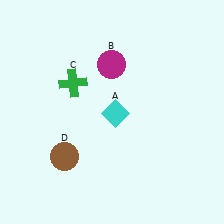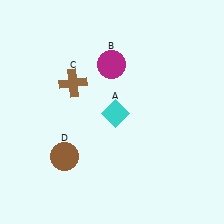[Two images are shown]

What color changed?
The cross (C) changed from green in Image 1 to brown in Image 2.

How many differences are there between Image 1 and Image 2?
There is 1 difference between the two images.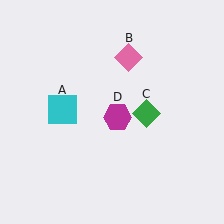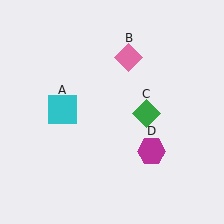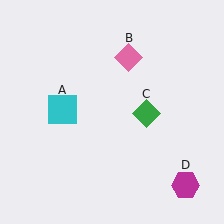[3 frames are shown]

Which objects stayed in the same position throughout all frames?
Cyan square (object A) and pink diamond (object B) and green diamond (object C) remained stationary.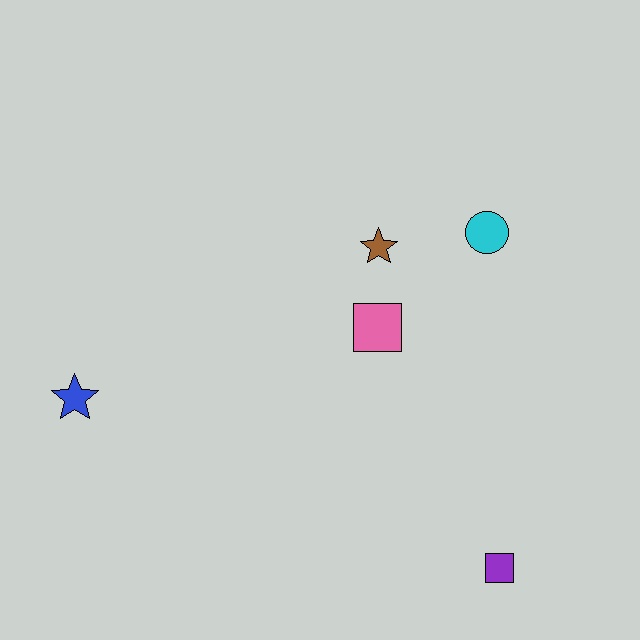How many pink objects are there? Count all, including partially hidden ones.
There is 1 pink object.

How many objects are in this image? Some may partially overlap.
There are 5 objects.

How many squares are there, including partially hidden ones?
There are 2 squares.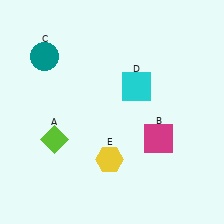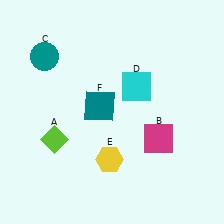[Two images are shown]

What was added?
A teal square (F) was added in Image 2.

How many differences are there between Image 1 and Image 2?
There is 1 difference between the two images.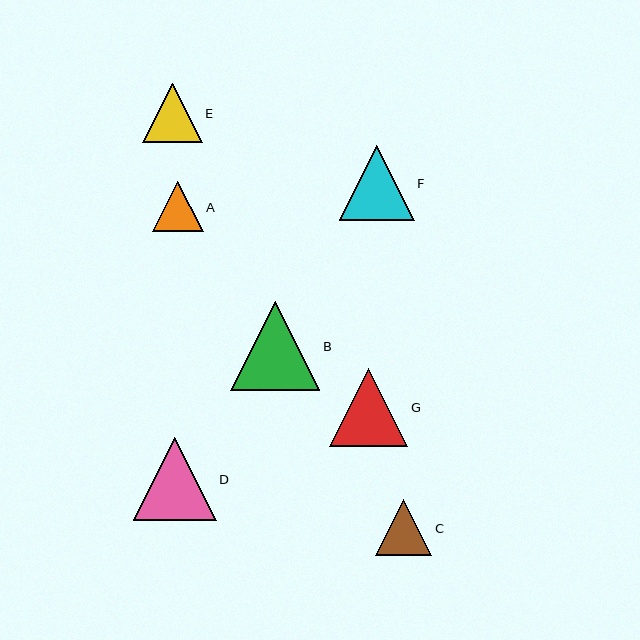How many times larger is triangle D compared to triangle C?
Triangle D is approximately 1.5 times the size of triangle C.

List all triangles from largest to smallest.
From largest to smallest: B, D, G, F, E, C, A.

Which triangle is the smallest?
Triangle A is the smallest with a size of approximately 51 pixels.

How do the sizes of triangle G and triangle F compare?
Triangle G and triangle F are approximately the same size.